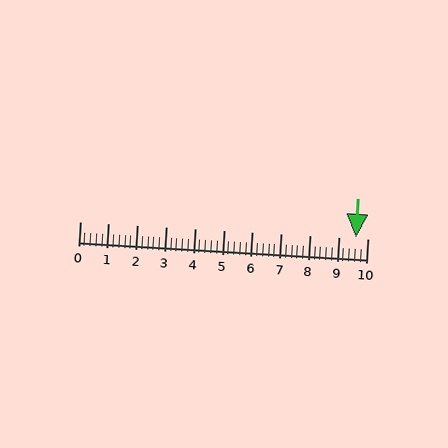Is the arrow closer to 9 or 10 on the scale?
The arrow is closer to 10.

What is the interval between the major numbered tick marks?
The major tick marks are spaced 1 units apart.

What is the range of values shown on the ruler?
The ruler shows values from 0 to 10.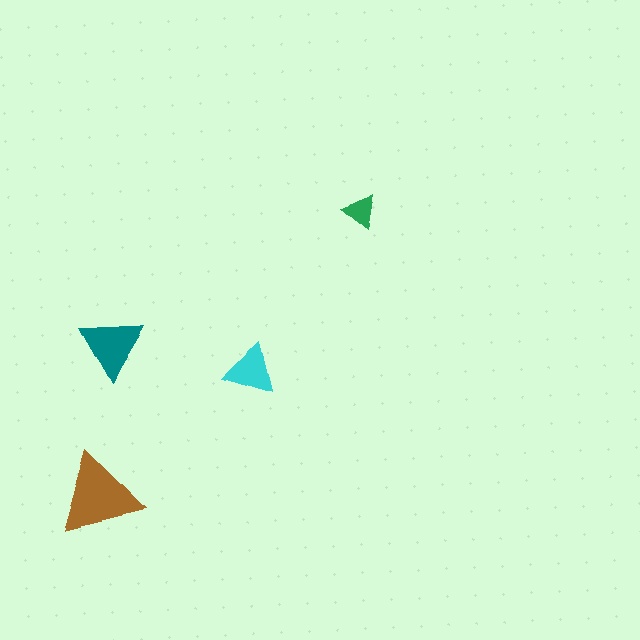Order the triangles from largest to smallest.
the brown one, the teal one, the cyan one, the green one.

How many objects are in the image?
There are 4 objects in the image.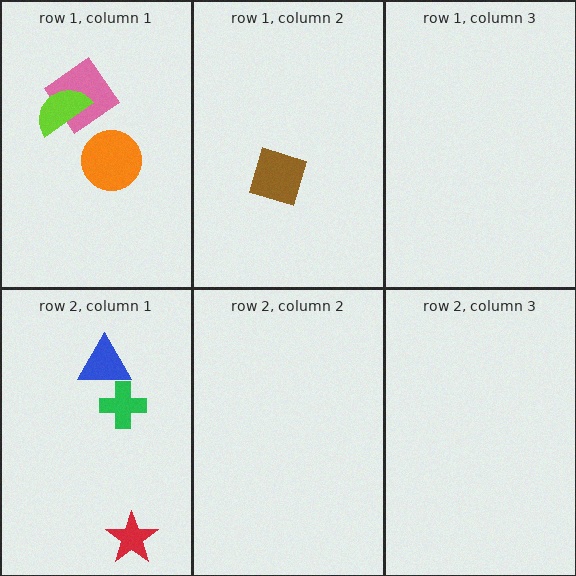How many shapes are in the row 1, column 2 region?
1.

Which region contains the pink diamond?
The row 1, column 1 region.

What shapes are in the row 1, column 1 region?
The pink diamond, the orange circle, the lime semicircle.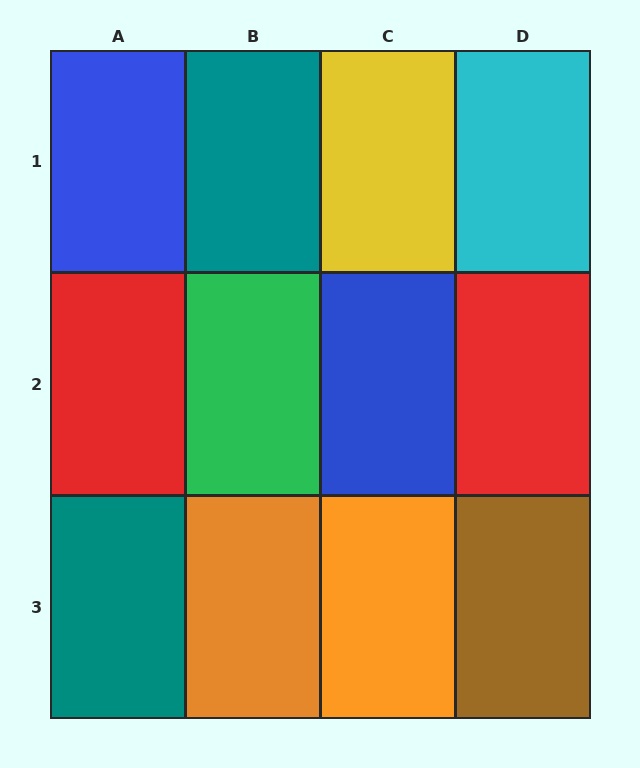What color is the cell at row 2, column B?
Green.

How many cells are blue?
2 cells are blue.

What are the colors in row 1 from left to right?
Blue, teal, yellow, cyan.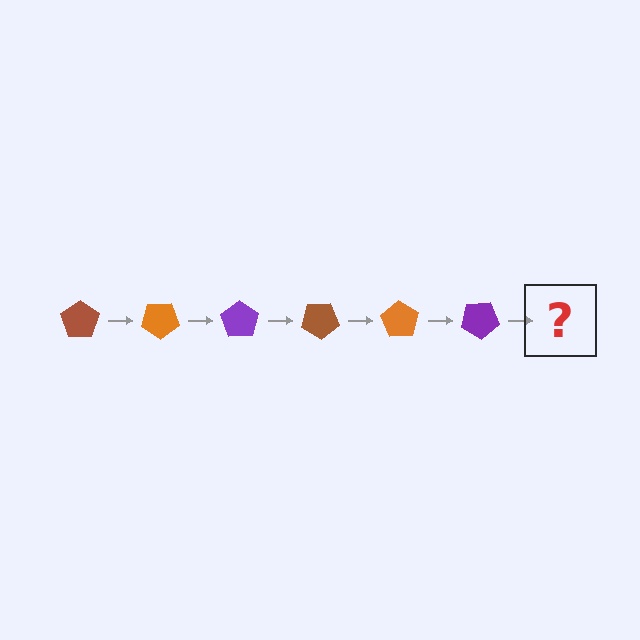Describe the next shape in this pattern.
It should be a brown pentagon, rotated 210 degrees from the start.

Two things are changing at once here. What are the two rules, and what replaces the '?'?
The two rules are that it rotates 35 degrees each step and the color cycles through brown, orange, and purple. The '?' should be a brown pentagon, rotated 210 degrees from the start.